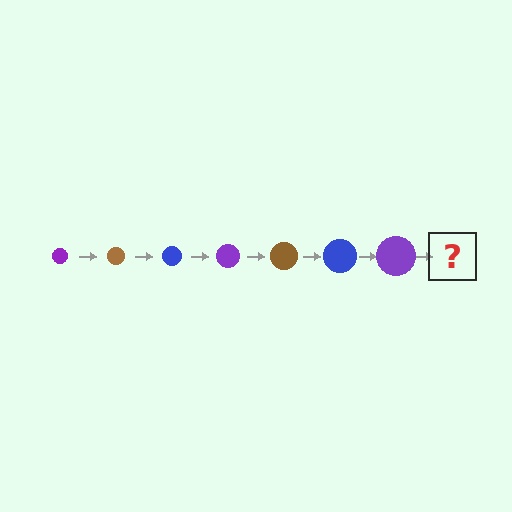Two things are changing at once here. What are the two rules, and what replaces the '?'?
The two rules are that the circle grows larger each step and the color cycles through purple, brown, and blue. The '?' should be a brown circle, larger than the previous one.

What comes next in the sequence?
The next element should be a brown circle, larger than the previous one.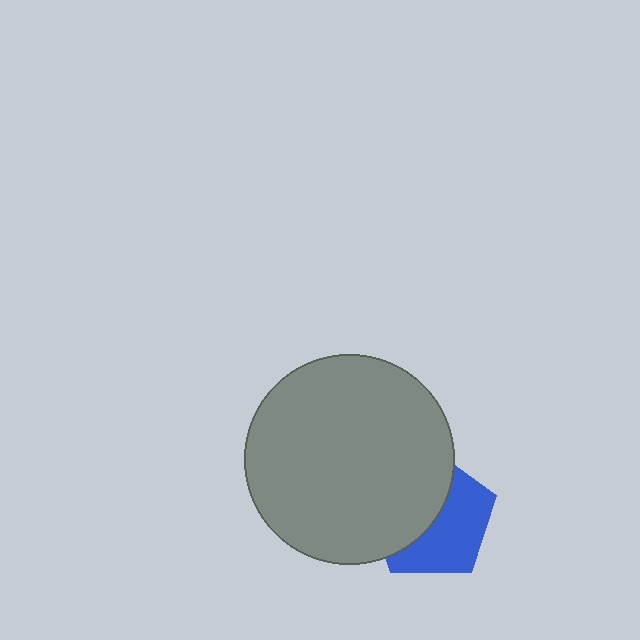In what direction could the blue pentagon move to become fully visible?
The blue pentagon could move right. That would shift it out from behind the gray circle entirely.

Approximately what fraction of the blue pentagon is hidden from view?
Roughly 50% of the blue pentagon is hidden behind the gray circle.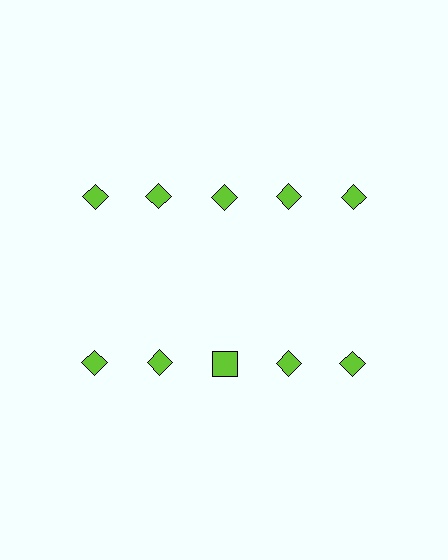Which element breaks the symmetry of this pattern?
The lime square in the second row, center column breaks the symmetry. All other shapes are lime diamonds.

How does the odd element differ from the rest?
It has a different shape: square instead of diamond.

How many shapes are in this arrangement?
There are 10 shapes arranged in a grid pattern.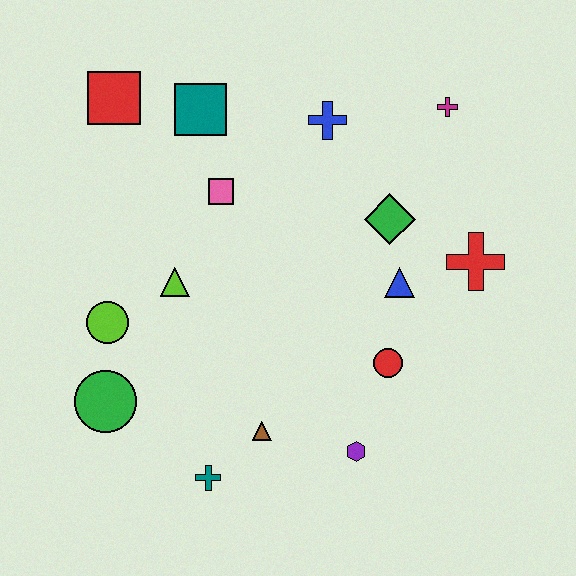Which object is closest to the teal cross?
The brown triangle is closest to the teal cross.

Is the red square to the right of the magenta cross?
No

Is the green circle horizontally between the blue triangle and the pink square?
No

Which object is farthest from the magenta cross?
The green circle is farthest from the magenta cross.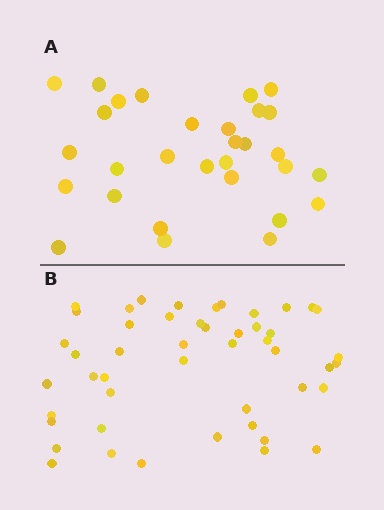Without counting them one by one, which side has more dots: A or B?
Region B (the bottom region) has more dots.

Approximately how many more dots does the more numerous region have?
Region B has approximately 20 more dots than region A.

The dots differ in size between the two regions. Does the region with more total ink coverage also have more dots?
No. Region A has more total ink coverage because its dots are larger, but region B actually contains more individual dots. Total area can be misleading — the number of items is what matters here.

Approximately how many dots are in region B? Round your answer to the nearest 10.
About 50 dots. (The exact count is 48, which rounds to 50.)